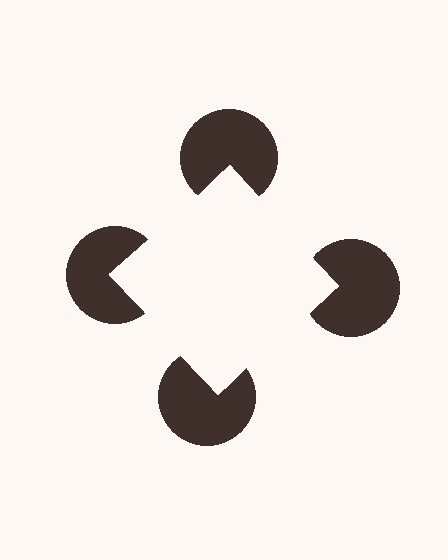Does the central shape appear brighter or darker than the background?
It typically appears slightly brighter than the background, even though no actual brightness change is drawn.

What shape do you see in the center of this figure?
An illusory square — its edges are inferred from the aligned wedge cuts in the pac-man discs, not physically drawn.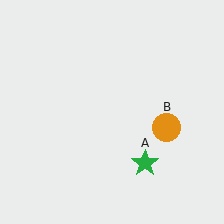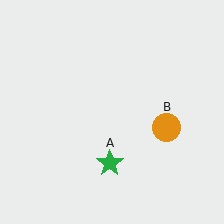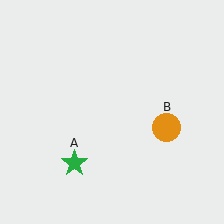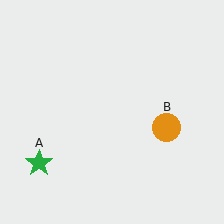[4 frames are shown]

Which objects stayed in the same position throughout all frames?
Orange circle (object B) remained stationary.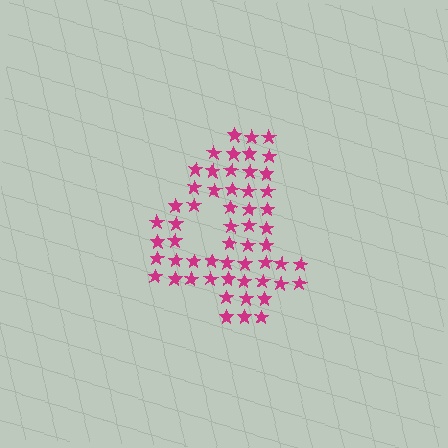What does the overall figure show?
The overall figure shows the digit 4.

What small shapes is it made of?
It is made of small stars.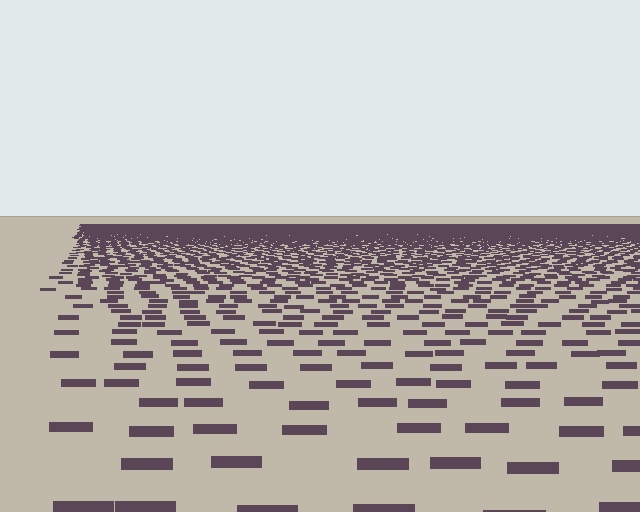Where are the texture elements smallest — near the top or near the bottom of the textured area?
Near the top.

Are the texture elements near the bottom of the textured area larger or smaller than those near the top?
Larger. Near the bottom, elements are closer to the viewer and appear at a bigger on-screen size.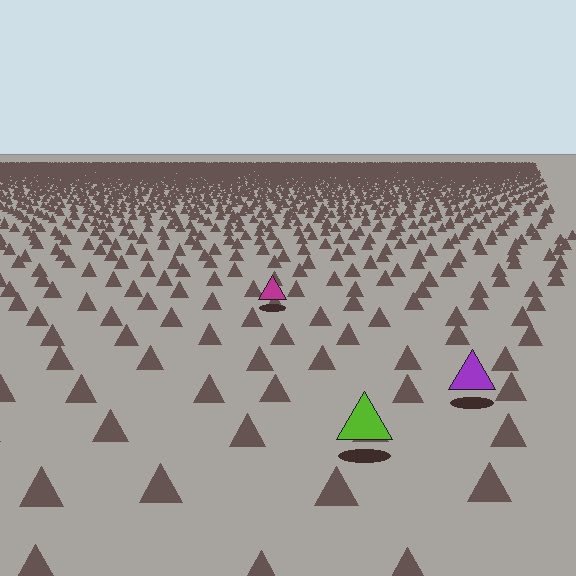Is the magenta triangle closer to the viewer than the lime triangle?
No. The lime triangle is closer — you can tell from the texture gradient: the ground texture is coarser near it.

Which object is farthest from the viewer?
The magenta triangle is farthest from the viewer. It appears smaller and the ground texture around it is denser.